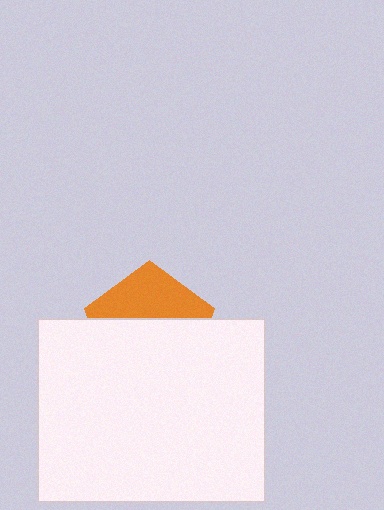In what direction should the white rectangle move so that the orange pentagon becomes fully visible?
The white rectangle should move down. That is the shortest direction to clear the overlap and leave the orange pentagon fully visible.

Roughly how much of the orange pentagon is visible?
A small part of it is visible (roughly 38%).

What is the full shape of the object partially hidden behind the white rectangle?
The partially hidden object is an orange pentagon.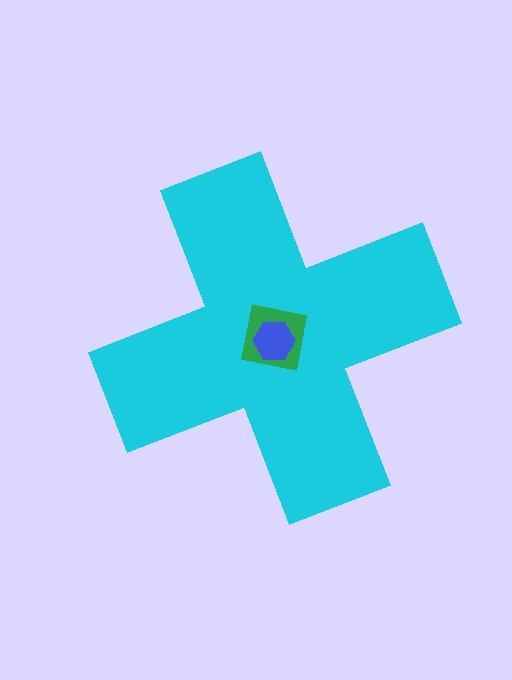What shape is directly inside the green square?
The blue hexagon.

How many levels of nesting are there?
3.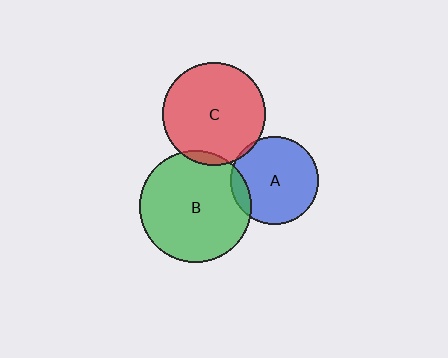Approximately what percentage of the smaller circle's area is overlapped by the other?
Approximately 10%.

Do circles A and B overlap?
Yes.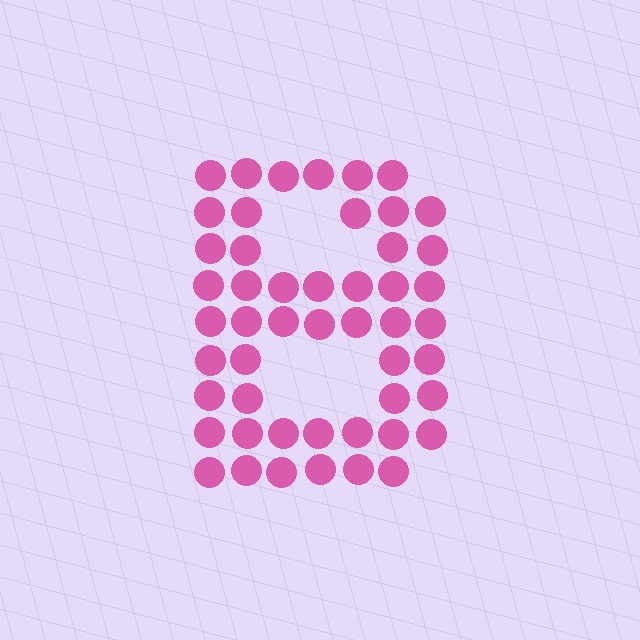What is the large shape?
The large shape is the letter B.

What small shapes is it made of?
It is made of small circles.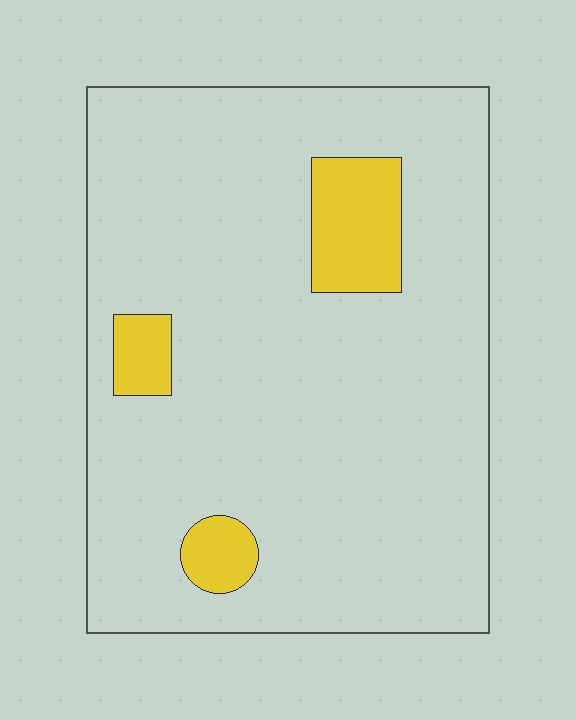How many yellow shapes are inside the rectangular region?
3.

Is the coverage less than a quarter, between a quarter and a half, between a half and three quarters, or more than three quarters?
Less than a quarter.